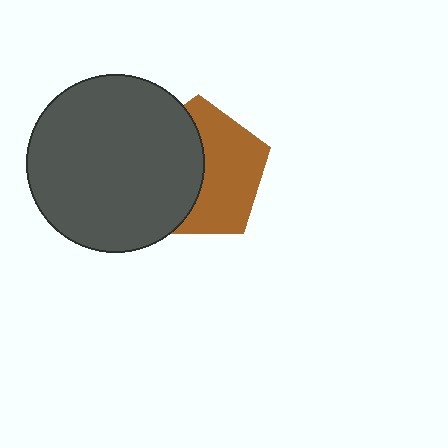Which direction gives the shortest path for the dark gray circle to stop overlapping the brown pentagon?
Moving left gives the shortest separation.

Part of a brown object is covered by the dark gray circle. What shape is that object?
It is a pentagon.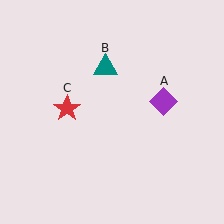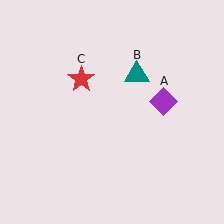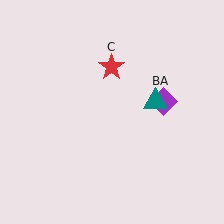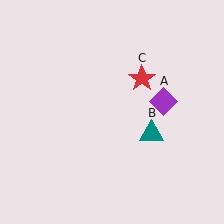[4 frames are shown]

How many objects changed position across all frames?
2 objects changed position: teal triangle (object B), red star (object C).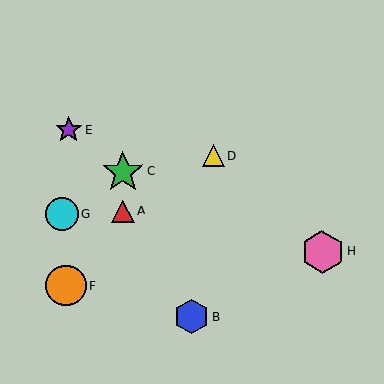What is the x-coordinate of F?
Object F is at x≈66.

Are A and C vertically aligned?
Yes, both are at x≈123.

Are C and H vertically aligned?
No, C is at x≈123 and H is at x≈322.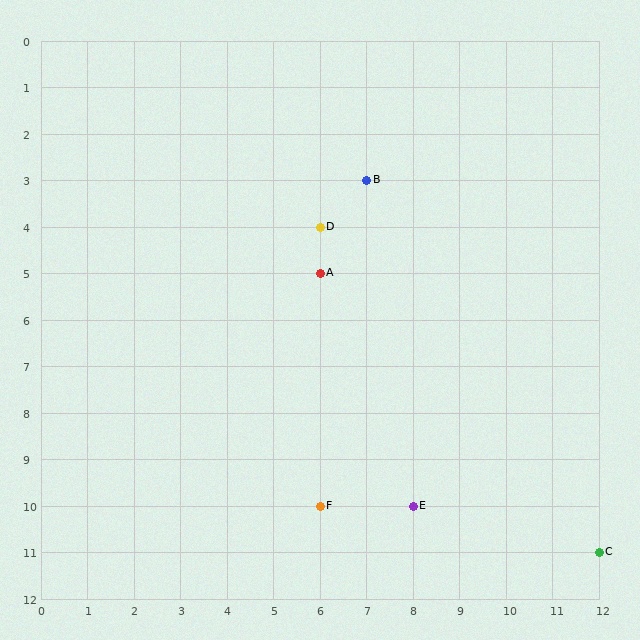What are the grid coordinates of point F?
Point F is at grid coordinates (6, 10).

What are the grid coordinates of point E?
Point E is at grid coordinates (8, 10).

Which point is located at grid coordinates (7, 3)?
Point B is at (7, 3).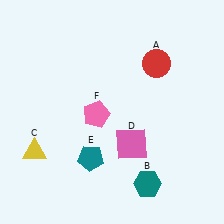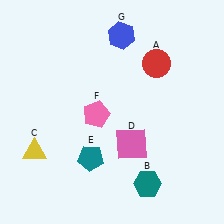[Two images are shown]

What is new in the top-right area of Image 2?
A blue hexagon (G) was added in the top-right area of Image 2.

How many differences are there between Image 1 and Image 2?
There is 1 difference between the two images.